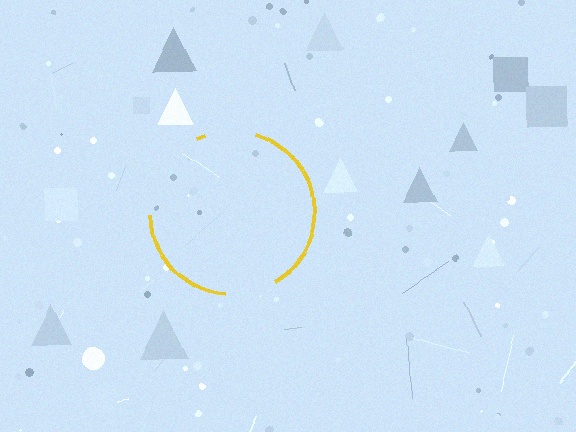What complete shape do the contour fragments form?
The contour fragments form a circle.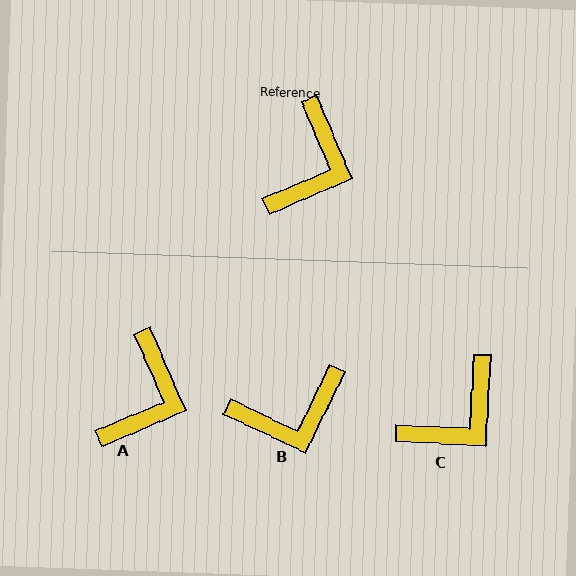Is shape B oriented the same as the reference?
No, it is off by about 49 degrees.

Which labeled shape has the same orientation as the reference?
A.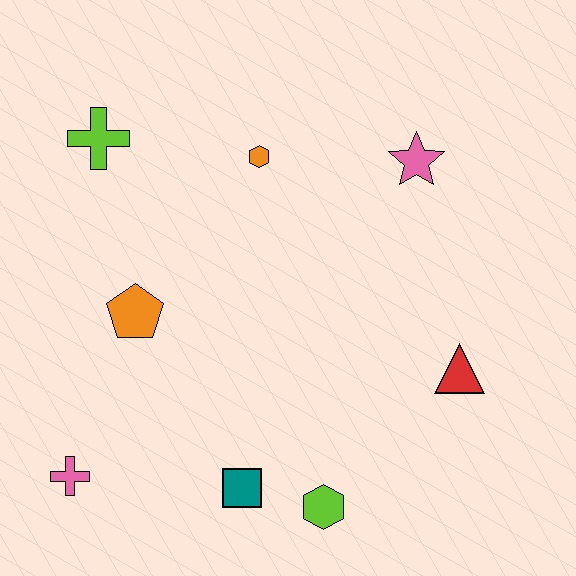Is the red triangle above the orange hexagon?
No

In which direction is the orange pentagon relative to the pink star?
The orange pentagon is to the left of the pink star.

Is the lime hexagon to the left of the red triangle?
Yes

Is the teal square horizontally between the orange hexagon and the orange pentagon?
Yes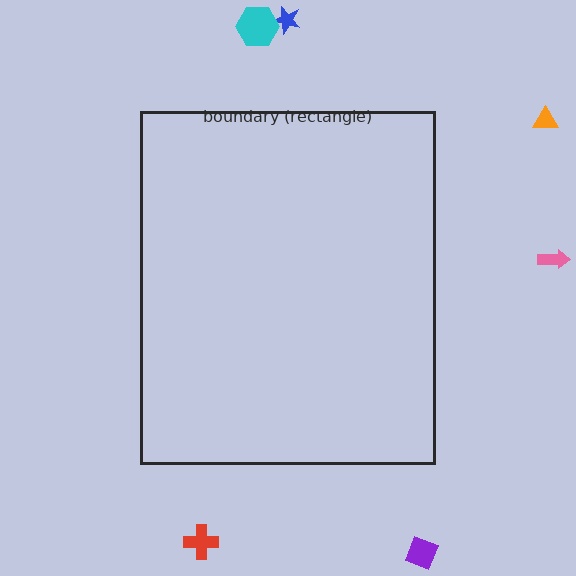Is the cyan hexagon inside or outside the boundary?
Outside.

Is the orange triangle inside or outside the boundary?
Outside.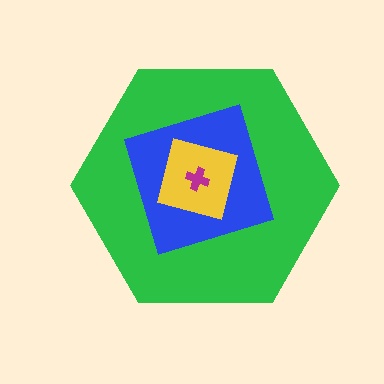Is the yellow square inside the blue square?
Yes.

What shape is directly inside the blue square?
The yellow square.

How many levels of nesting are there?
4.